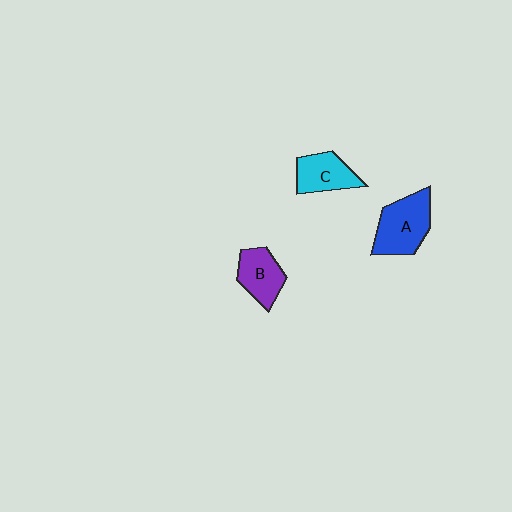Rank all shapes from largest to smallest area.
From largest to smallest: A (blue), B (purple), C (cyan).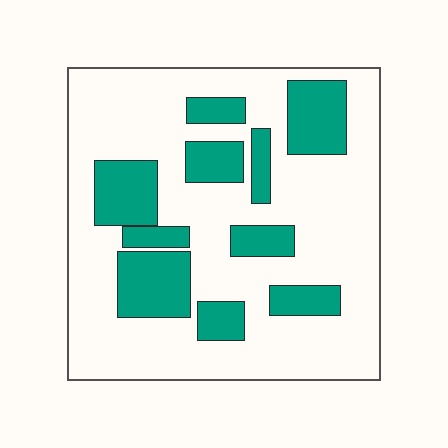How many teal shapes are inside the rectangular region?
10.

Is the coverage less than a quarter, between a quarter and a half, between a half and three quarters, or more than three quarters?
Between a quarter and a half.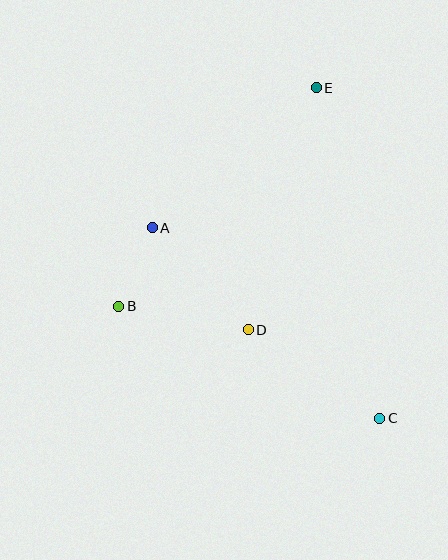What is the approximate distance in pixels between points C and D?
The distance between C and D is approximately 158 pixels.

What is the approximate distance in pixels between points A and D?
The distance between A and D is approximately 140 pixels.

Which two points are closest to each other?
Points A and B are closest to each other.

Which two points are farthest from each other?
Points C and E are farthest from each other.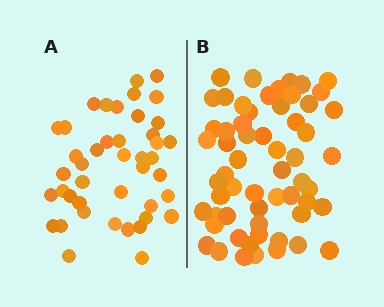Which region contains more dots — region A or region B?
Region B (the right region) has more dots.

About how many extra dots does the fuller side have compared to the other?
Region B has approximately 15 more dots than region A.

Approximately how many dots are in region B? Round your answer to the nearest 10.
About 60 dots. (The exact count is 59, which rounds to 60.)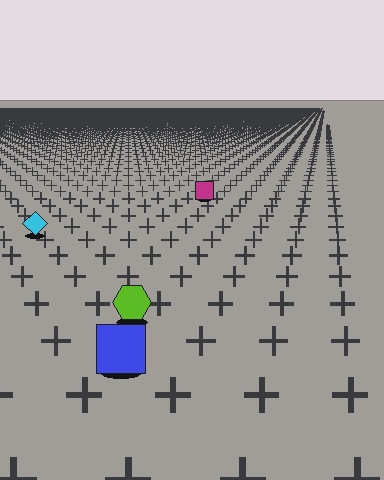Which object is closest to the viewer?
The blue square is closest. The texture marks near it are larger and more spread out.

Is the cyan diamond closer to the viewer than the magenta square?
Yes. The cyan diamond is closer — you can tell from the texture gradient: the ground texture is coarser near it.